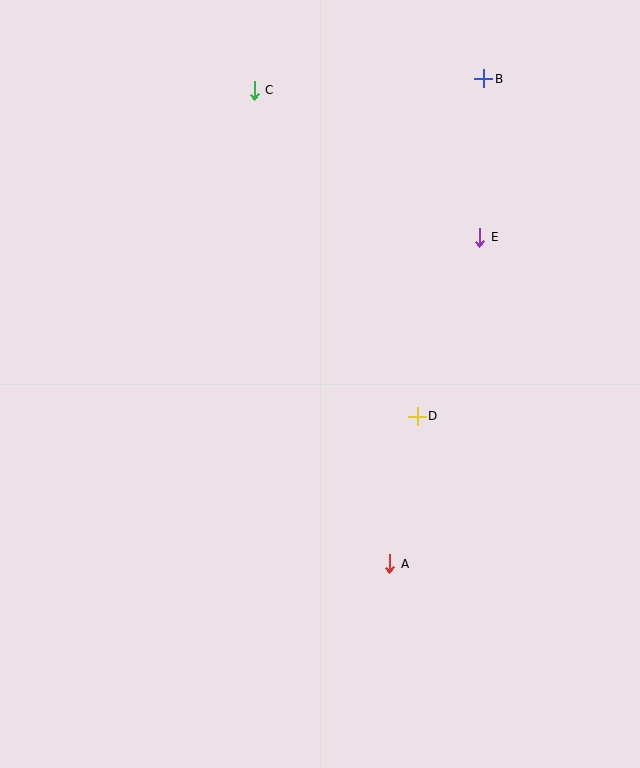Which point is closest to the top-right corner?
Point B is closest to the top-right corner.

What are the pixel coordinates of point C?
Point C is at (254, 90).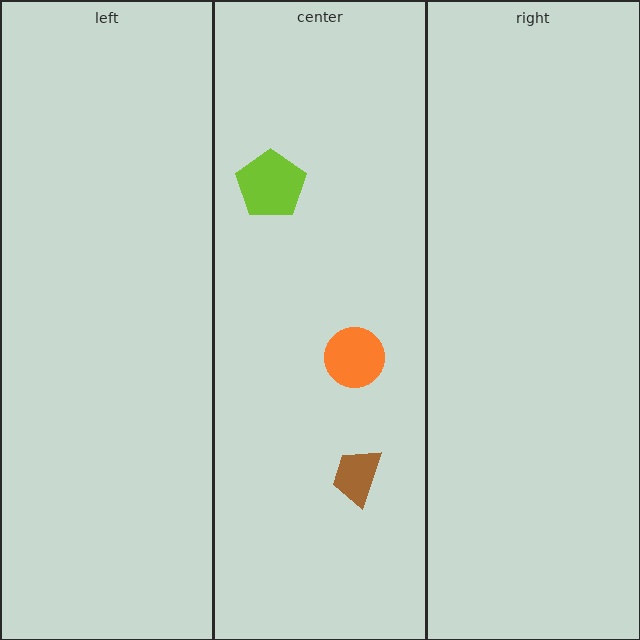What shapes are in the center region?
The orange circle, the brown trapezoid, the lime pentagon.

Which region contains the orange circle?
The center region.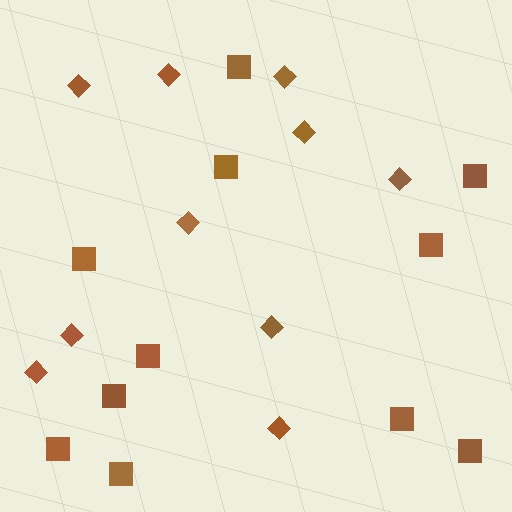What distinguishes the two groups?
There are 2 groups: one group of squares (11) and one group of diamonds (10).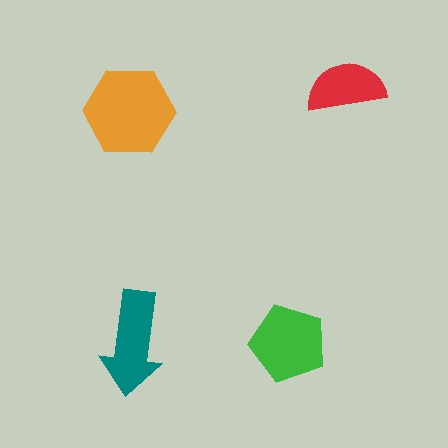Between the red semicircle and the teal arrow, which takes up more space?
The teal arrow.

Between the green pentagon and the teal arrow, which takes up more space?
The green pentagon.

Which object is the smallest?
The red semicircle.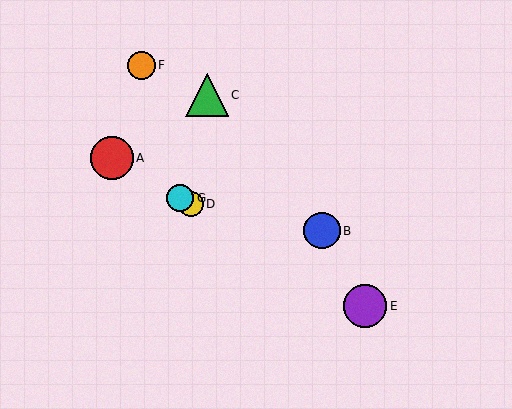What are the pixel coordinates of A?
Object A is at (112, 158).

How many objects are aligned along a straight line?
4 objects (A, D, E, G) are aligned along a straight line.